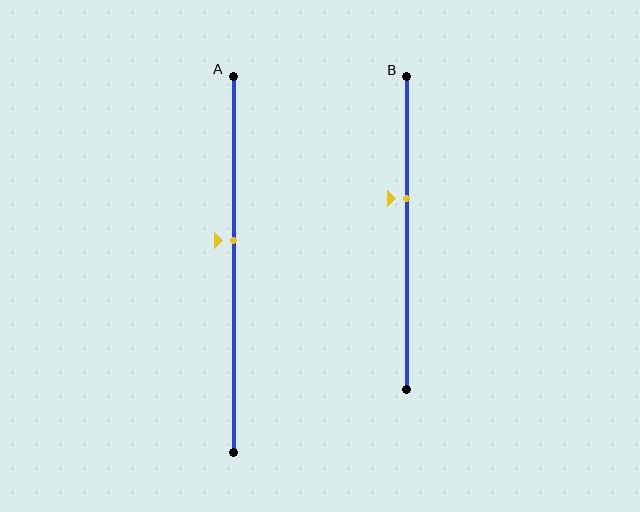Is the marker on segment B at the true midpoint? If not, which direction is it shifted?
No, the marker on segment B is shifted upward by about 11% of the segment length.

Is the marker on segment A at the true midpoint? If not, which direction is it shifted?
No, the marker on segment A is shifted upward by about 6% of the segment length.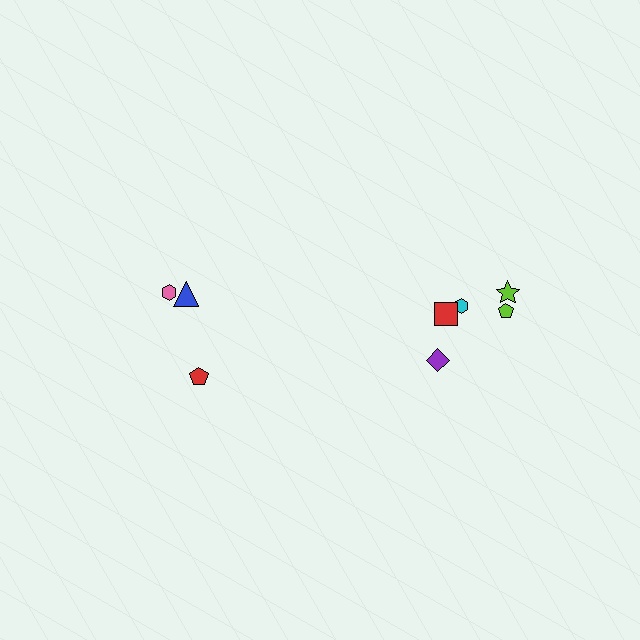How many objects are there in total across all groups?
There are 8 objects.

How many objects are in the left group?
There are 3 objects.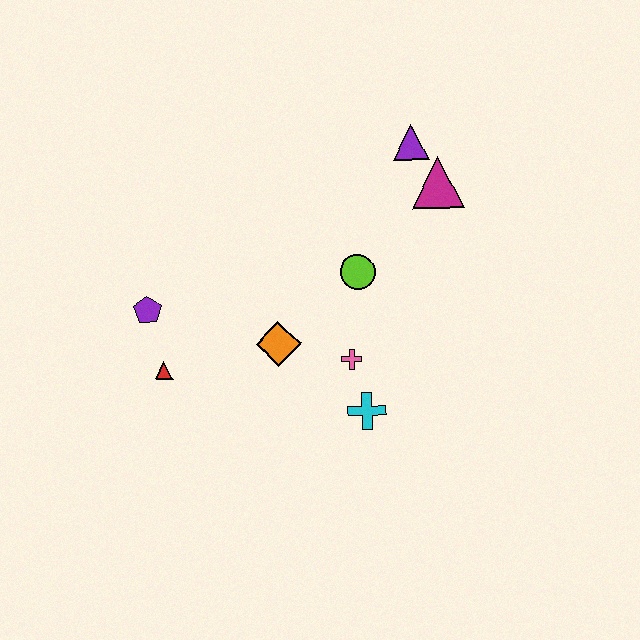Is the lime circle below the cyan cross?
No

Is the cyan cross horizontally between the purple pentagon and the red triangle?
No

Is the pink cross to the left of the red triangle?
No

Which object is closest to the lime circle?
The pink cross is closest to the lime circle.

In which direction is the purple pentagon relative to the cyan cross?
The purple pentagon is to the left of the cyan cross.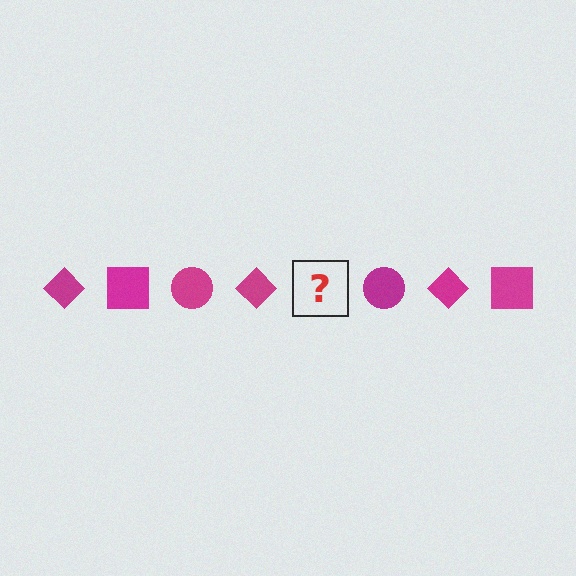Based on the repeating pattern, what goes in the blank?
The blank should be a magenta square.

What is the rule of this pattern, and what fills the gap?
The rule is that the pattern cycles through diamond, square, circle shapes in magenta. The gap should be filled with a magenta square.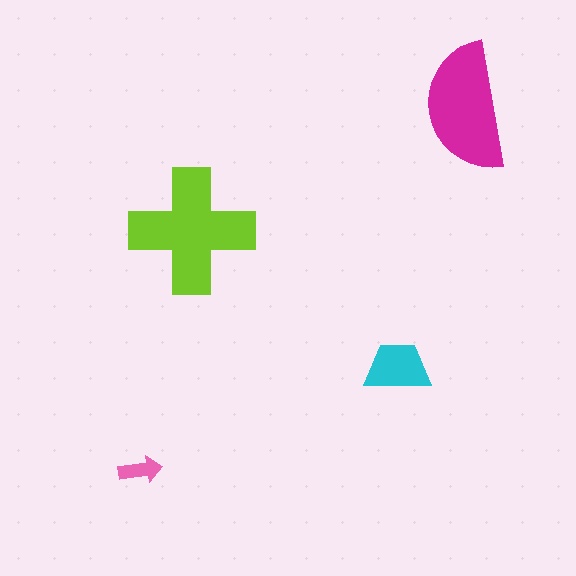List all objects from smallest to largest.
The pink arrow, the cyan trapezoid, the magenta semicircle, the lime cross.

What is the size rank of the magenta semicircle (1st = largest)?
2nd.